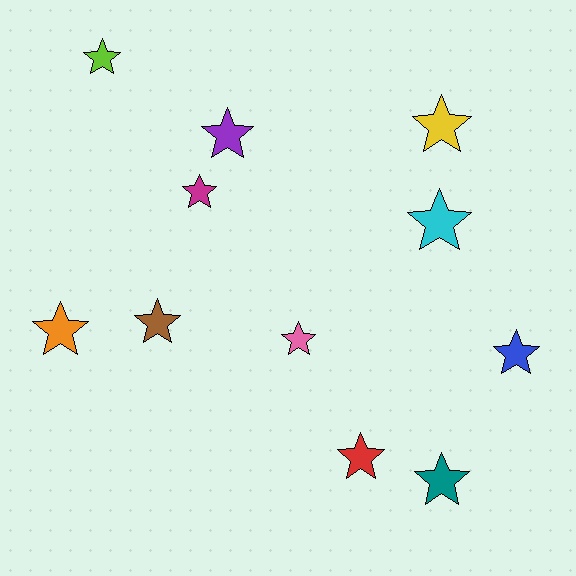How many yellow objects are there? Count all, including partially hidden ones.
There is 1 yellow object.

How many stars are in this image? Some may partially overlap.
There are 11 stars.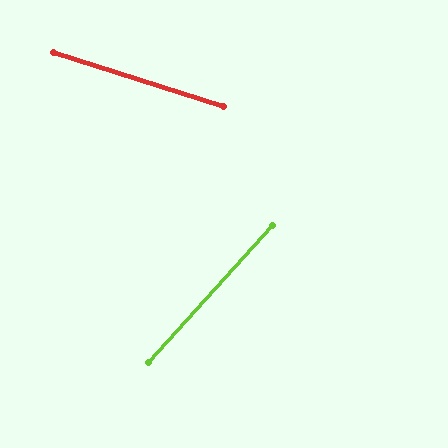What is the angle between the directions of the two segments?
Approximately 65 degrees.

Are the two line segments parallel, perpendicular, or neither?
Neither parallel nor perpendicular — they differ by about 65°.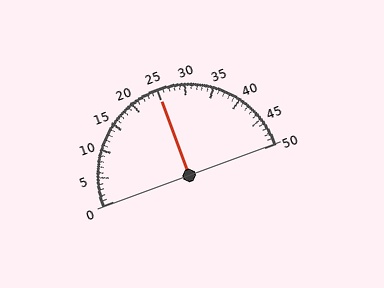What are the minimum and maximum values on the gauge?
The gauge ranges from 0 to 50.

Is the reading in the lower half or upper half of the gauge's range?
The reading is in the upper half of the range (0 to 50).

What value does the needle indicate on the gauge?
The needle indicates approximately 25.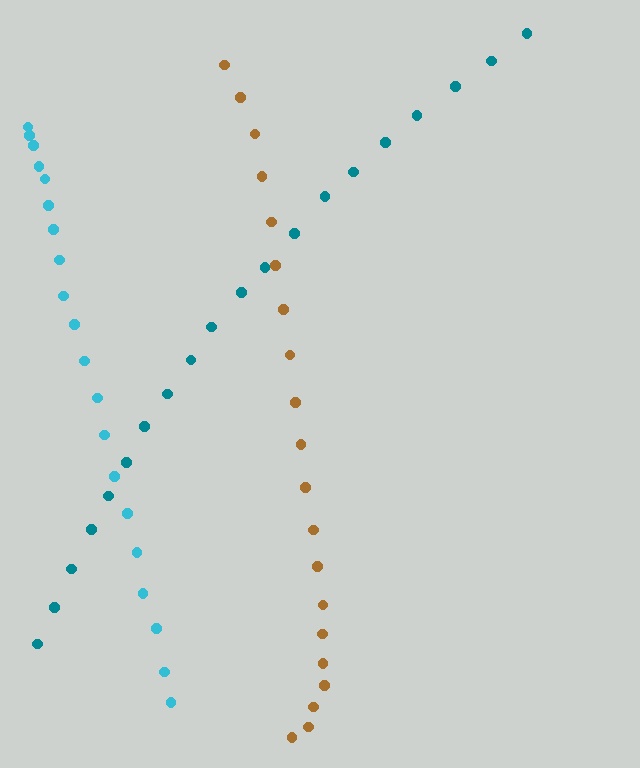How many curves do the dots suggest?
There are 3 distinct paths.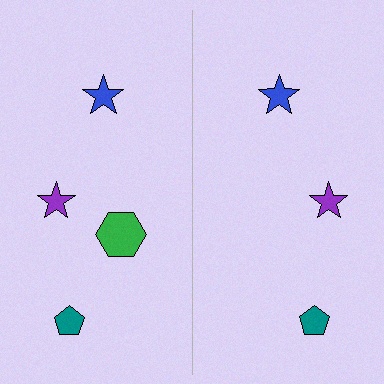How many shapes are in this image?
There are 7 shapes in this image.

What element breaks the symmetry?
A green hexagon is missing from the right side.